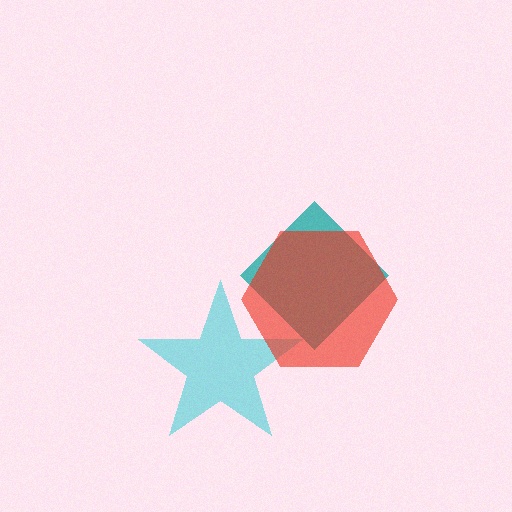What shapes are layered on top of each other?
The layered shapes are: a teal diamond, a cyan star, a red hexagon.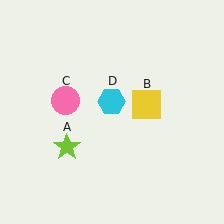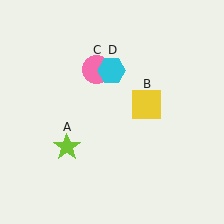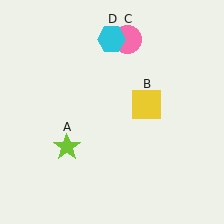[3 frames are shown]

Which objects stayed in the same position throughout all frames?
Lime star (object A) and yellow square (object B) remained stationary.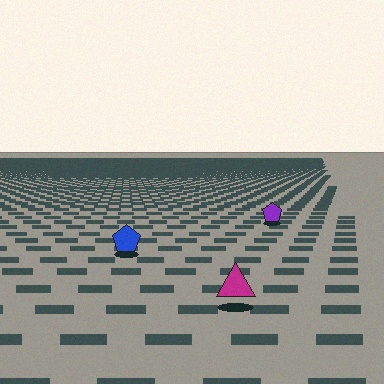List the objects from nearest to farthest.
From nearest to farthest: the magenta triangle, the blue pentagon, the purple pentagon.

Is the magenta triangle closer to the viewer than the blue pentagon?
Yes. The magenta triangle is closer — you can tell from the texture gradient: the ground texture is coarser near it.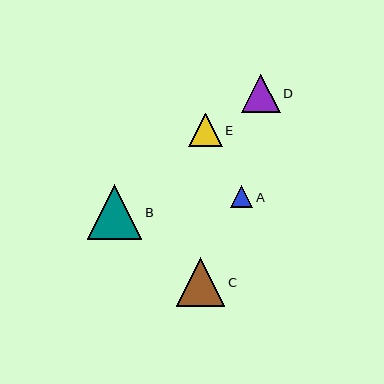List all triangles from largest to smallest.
From largest to smallest: B, C, D, E, A.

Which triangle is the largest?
Triangle B is the largest with a size of approximately 54 pixels.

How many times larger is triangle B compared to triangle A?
Triangle B is approximately 2.5 times the size of triangle A.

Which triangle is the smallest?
Triangle A is the smallest with a size of approximately 22 pixels.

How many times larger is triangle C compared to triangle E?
Triangle C is approximately 1.4 times the size of triangle E.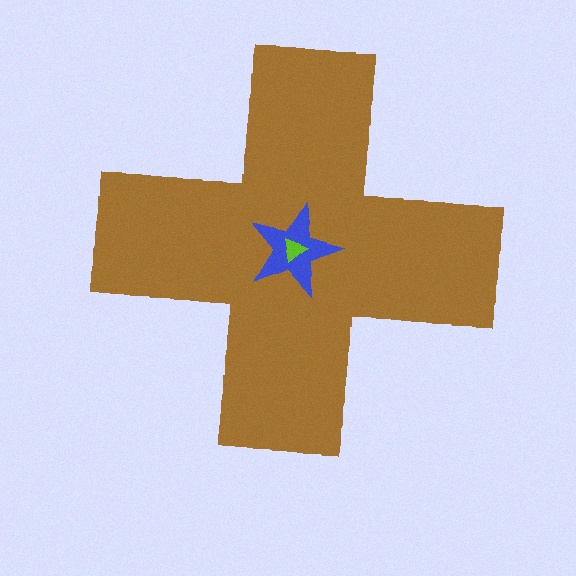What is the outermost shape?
The brown cross.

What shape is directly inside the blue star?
The lime triangle.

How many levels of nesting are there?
3.